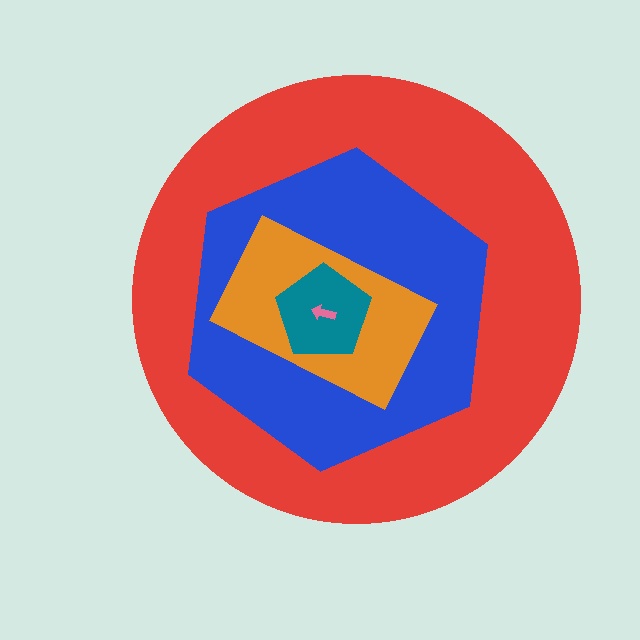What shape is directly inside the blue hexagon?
The orange rectangle.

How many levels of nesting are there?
5.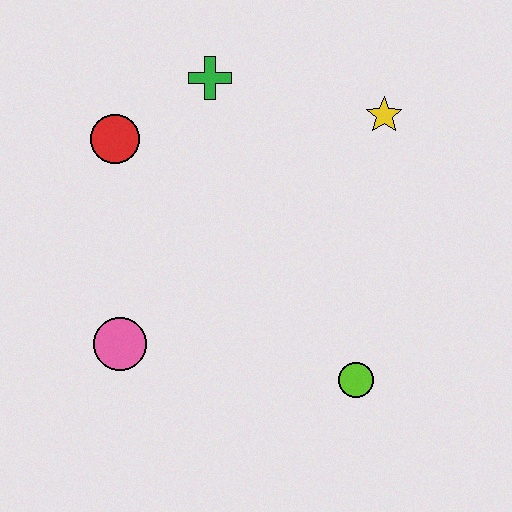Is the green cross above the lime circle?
Yes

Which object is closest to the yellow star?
The green cross is closest to the yellow star.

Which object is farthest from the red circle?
The lime circle is farthest from the red circle.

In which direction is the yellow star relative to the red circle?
The yellow star is to the right of the red circle.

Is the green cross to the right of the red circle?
Yes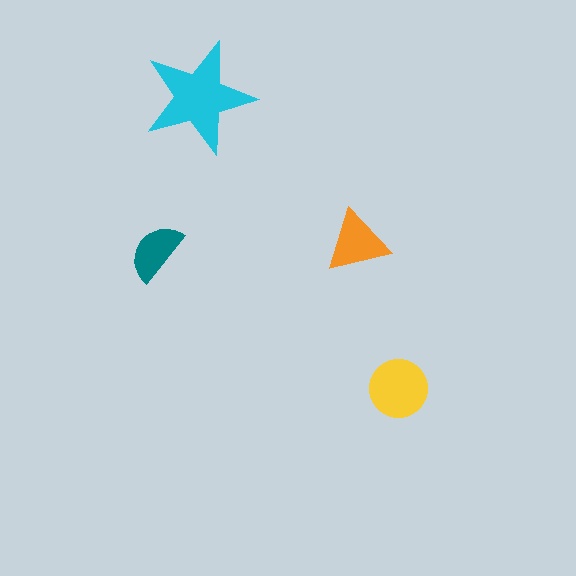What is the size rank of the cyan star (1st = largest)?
1st.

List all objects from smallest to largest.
The teal semicircle, the orange triangle, the yellow circle, the cyan star.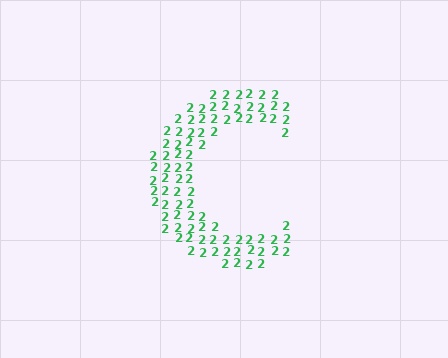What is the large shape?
The large shape is the letter C.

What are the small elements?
The small elements are digit 2's.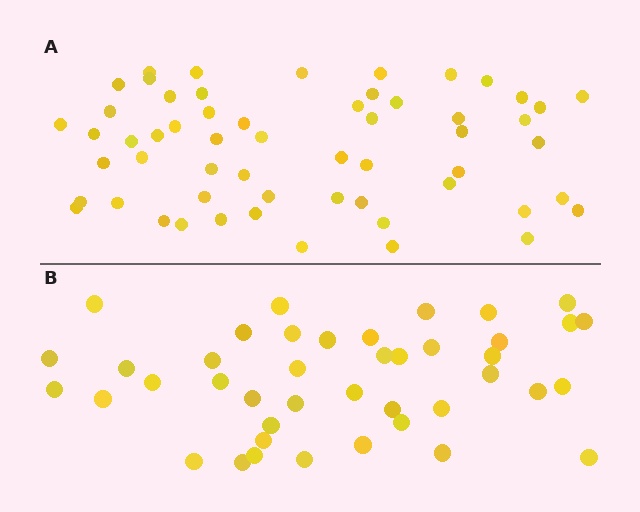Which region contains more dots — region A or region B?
Region A (the top region) has more dots.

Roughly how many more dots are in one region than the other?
Region A has approximately 15 more dots than region B.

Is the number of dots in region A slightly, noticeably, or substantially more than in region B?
Region A has noticeably more, but not dramatically so. The ratio is roughly 1.4 to 1.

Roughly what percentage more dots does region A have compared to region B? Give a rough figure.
About 35% more.